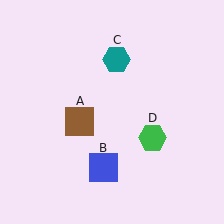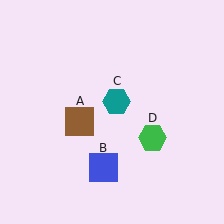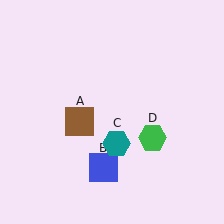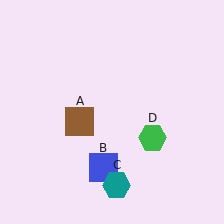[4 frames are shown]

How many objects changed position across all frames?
1 object changed position: teal hexagon (object C).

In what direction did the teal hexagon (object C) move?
The teal hexagon (object C) moved down.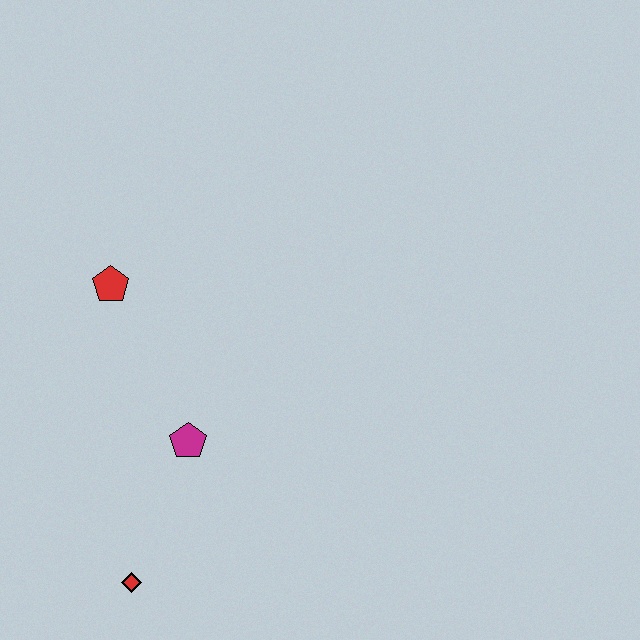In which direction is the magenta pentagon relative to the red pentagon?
The magenta pentagon is below the red pentagon.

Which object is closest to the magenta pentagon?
The red diamond is closest to the magenta pentagon.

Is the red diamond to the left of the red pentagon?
No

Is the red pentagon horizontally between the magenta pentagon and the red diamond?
No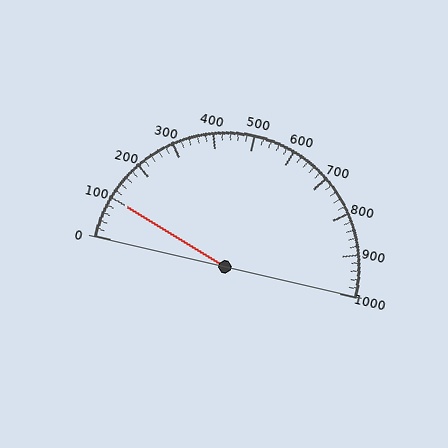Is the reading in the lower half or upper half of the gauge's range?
The reading is in the lower half of the range (0 to 1000).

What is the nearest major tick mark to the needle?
The nearest major tick mark is 100.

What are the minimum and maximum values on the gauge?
The gauge ranges from 0 to 1000.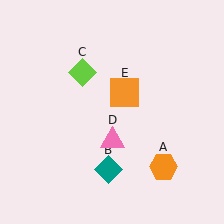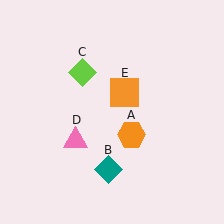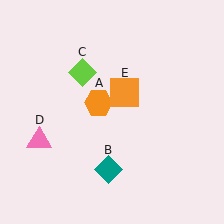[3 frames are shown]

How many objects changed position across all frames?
2 objects changed position: orange hexagon (object A), pink triangle (object D).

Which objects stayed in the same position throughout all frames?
Teal diamond (object B) and lime diamond (object C) and orange square (object E) remained stationary.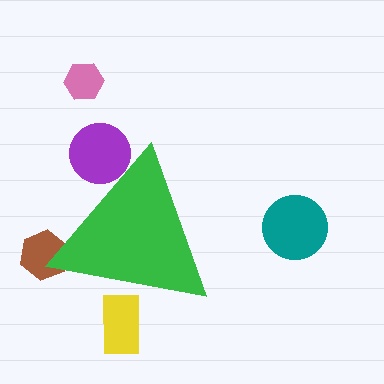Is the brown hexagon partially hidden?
Yes, the brown hexagon is partially hidden behind the green triangle.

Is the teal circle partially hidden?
No, the teal circle is fully visible.